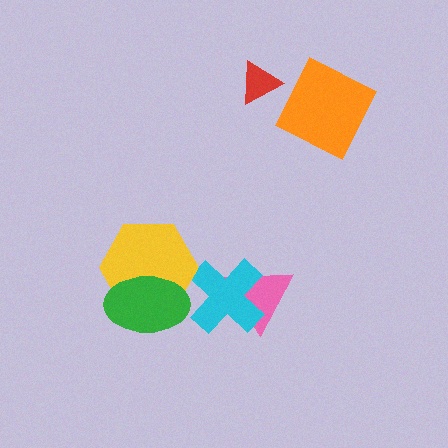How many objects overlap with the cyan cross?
1 object overlaps with the cyan cross.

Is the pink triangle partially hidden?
Yes, it is partially covered by another shape.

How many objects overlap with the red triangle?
0 objects overlap with the red triangle.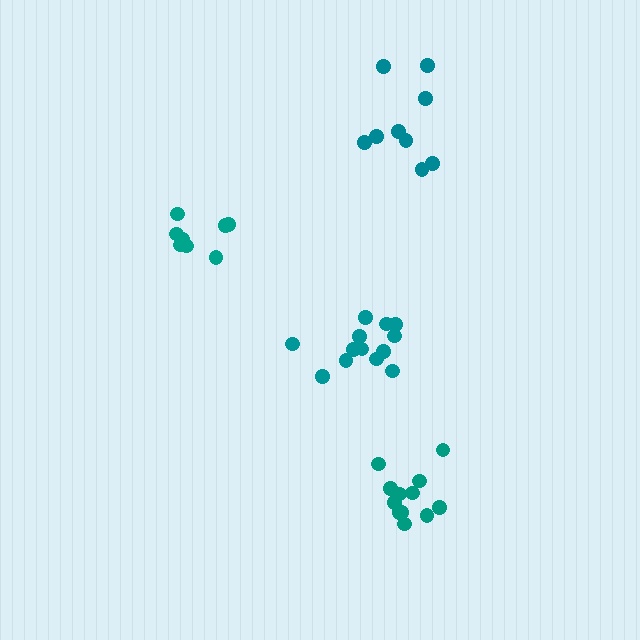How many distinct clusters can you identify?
There are 4 distinct clusters.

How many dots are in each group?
Group 1: 12 dots, Group 2: 8 dots, Group 3: 13 dots, Group 4: 9 dots (42 total).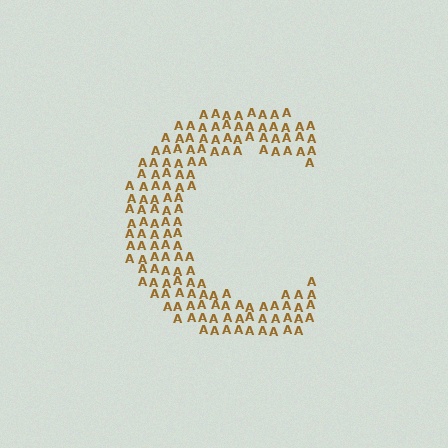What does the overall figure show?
The overall figure shows the letter C.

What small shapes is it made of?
It is made of small letter A's.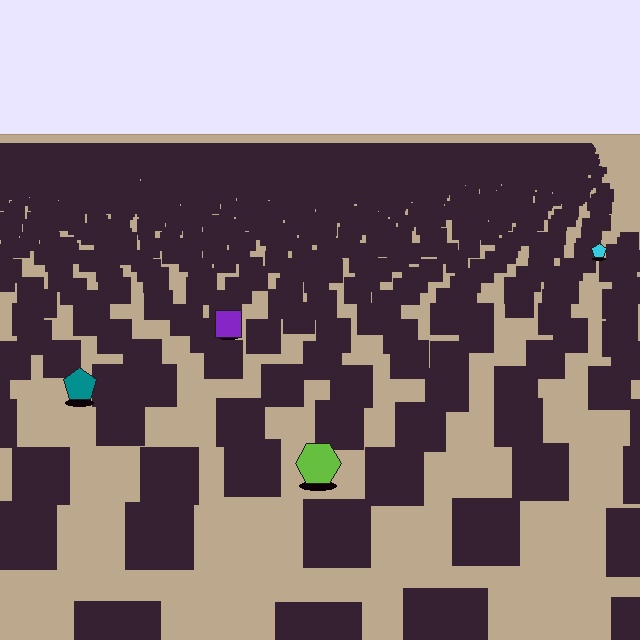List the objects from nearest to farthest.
From nearest to farthest: the lime hexagon, the teal pentagon, the purple square, the cyan pentagon.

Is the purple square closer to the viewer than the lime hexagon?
No. The lime hexagon is closer — you can tell from the texture gradient: the ground texture is coarser near it.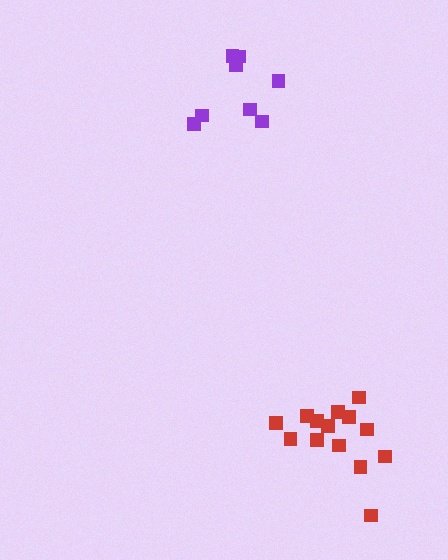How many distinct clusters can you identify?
There are 2 distinct clusters.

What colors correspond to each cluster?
The clusters are colored: red, purple.